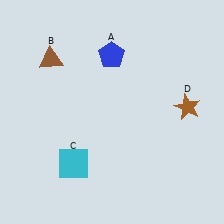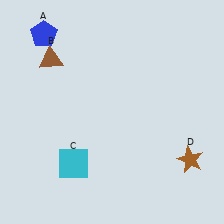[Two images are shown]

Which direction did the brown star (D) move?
The brown star (D) moved down.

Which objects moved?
The objects that moved are: the blue pentagon (A), the brown star (D).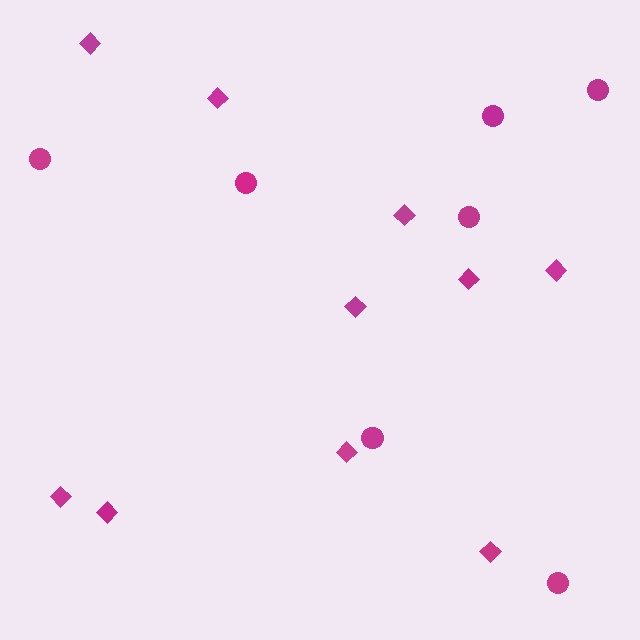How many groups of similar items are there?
There are 2 groups: one group of circles (7) and one group of diamonds (10).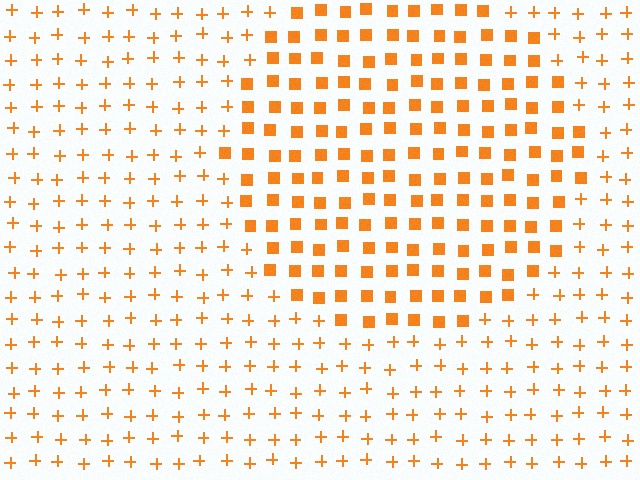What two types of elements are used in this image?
The image uses squares inside the circle region and plus signs outside it.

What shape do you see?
I see a circle.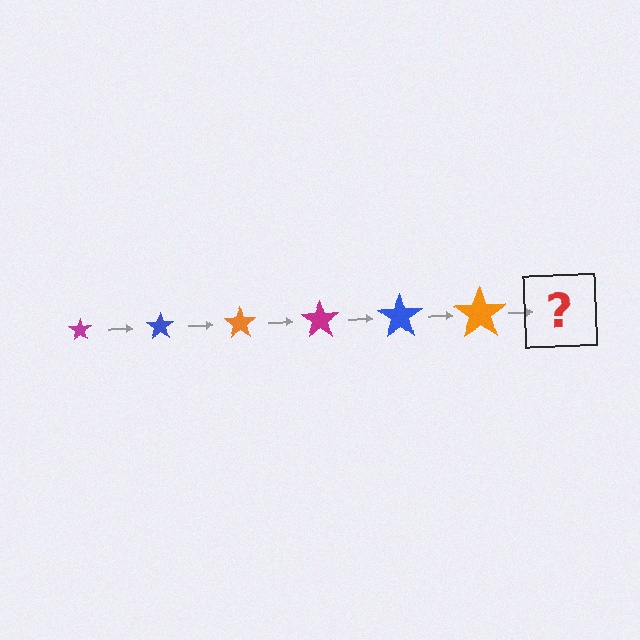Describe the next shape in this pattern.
It should be a magenta star, larger than the previous one.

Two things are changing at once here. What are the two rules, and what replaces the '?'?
The two rules are that the star grows larger each step and the color cycles through magenta, blue, and orange. The '?' should be a magenta star, larger than the previous one.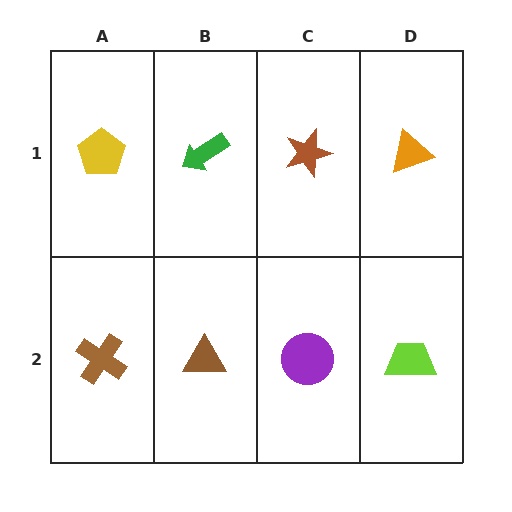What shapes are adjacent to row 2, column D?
An orange triangle (row 1, column D), a purple circle (row 2, column C).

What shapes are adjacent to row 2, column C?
A brown star (row 1, column C), a brown triangle (row 2, column B), a lime trapezoid (row 2, column D).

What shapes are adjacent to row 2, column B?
A green arrow (row 1, column B), a brown cross (row 2, column A), a purple circle (row 2, column C).